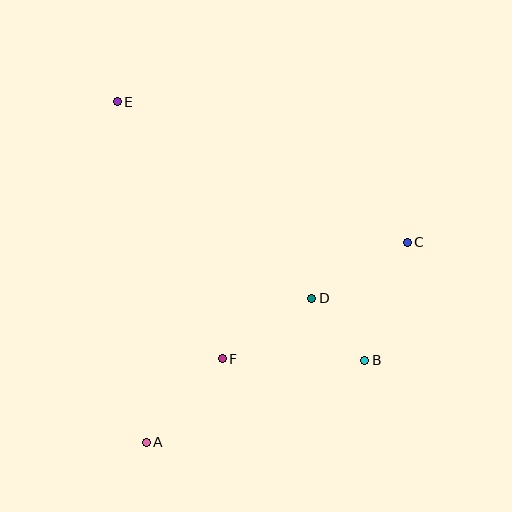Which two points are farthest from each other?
Points B and E are farthest from each other.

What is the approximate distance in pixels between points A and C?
The distance between A and C is approximately 329 pixels.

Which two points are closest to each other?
Points B and D are closest to each other.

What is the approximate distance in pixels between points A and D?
The distance between A and D is approximately 220 pixels.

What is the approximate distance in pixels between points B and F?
The distance between B and F is approximately 143 pixels.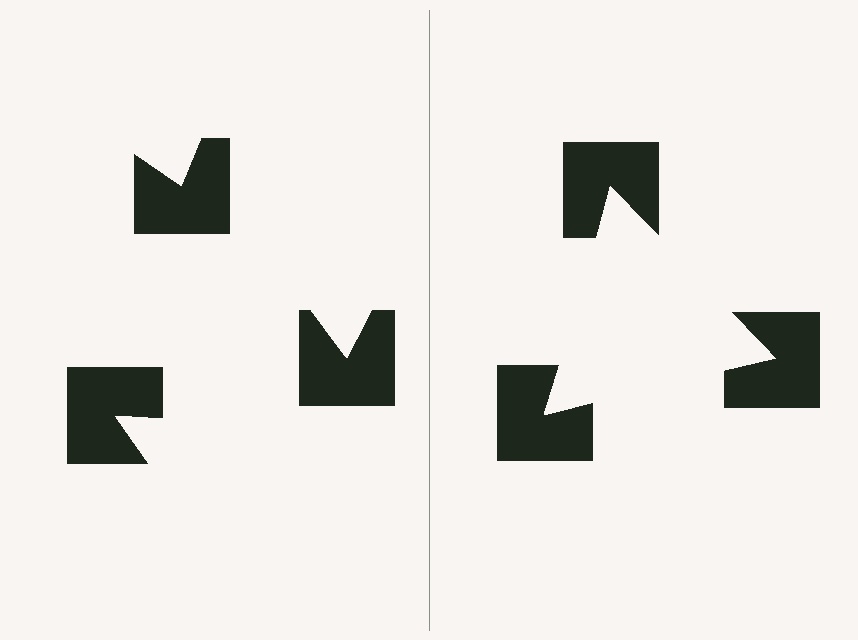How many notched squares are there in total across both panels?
6 — 3 on each side.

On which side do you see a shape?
An illusory triangle appears on the right side. On the left side the wedge cuts are rotated, so no coherent shape forms.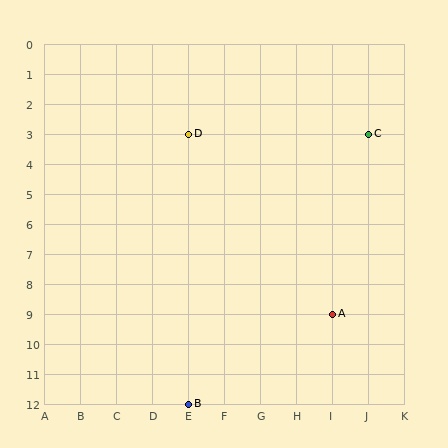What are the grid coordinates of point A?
Point A is at grid coordinates (I, 9).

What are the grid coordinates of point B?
Point B is at grid coordinates (E, 12).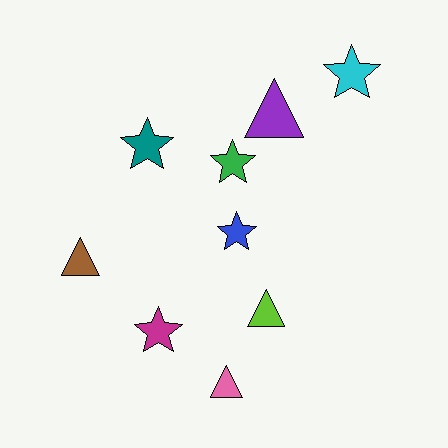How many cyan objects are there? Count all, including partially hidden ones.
There is 1 cyan object.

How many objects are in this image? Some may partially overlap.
There are 9 objects.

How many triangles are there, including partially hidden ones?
There are 4 triangles.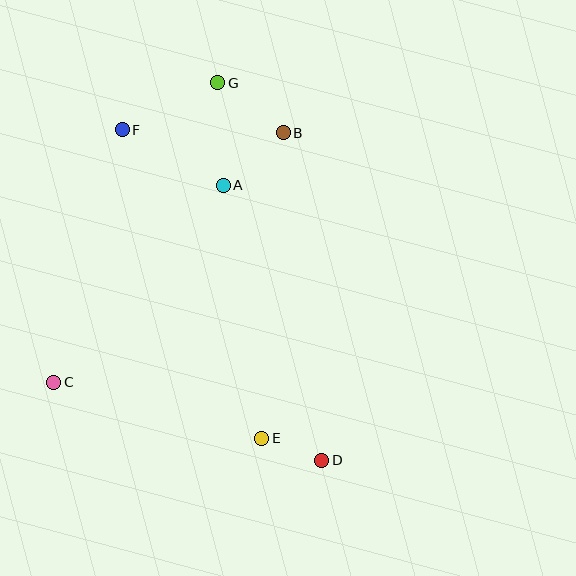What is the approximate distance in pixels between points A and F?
The distance between A and F is approximately 115 pixels.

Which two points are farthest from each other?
Points D and G are farthest from each other.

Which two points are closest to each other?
Points D and E are closest to each other.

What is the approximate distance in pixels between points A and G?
The distance between A and G is approximately 103 pixels.